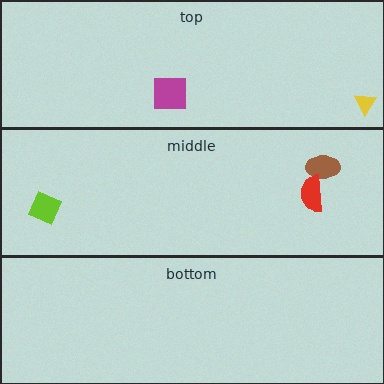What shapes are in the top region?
The magenta square, the yellow triangle.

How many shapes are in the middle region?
3.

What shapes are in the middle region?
The brown ellipse, the red semicircle, the lime diamond.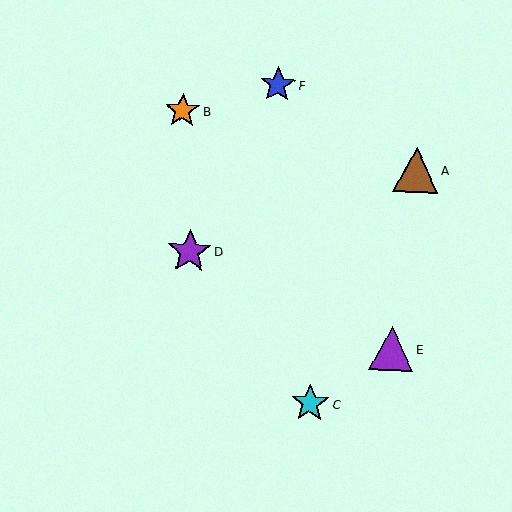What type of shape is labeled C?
Shape C is a cyan star.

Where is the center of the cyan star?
The center of the cyan star is at (310, 403).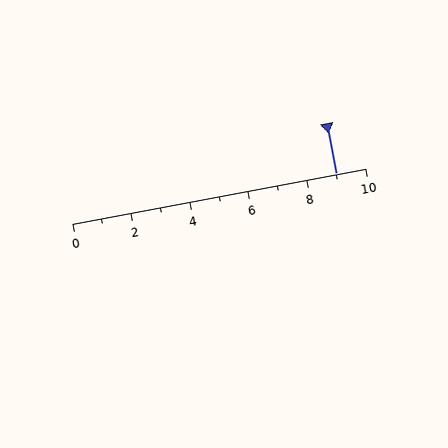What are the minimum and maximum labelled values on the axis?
The axis runs from 0 to 10.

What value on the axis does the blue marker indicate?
The marker indicates approximately 9.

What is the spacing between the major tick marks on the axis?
The major ticks are spaced 2 apart.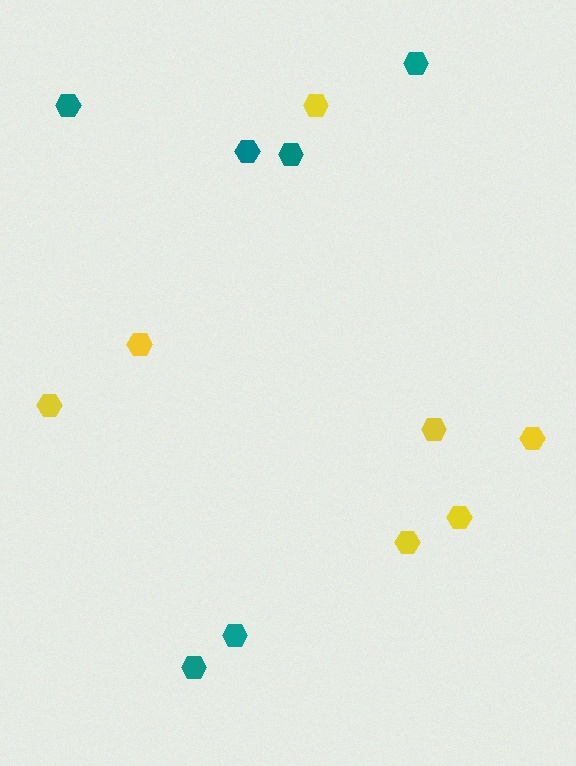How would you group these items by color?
There are 2 groups: one group of yellow hexagons (7) and one group of teal hexagons (6).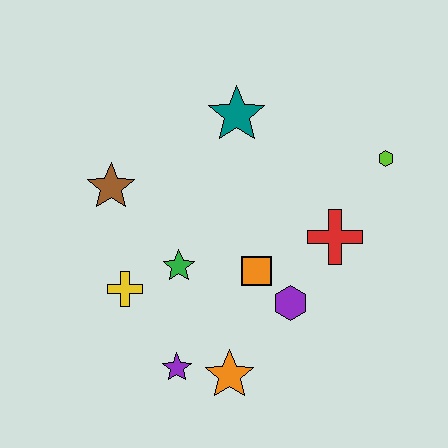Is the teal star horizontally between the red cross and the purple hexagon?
No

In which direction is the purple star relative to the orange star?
The purple star is to the left of the orange star.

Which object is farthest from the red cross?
The brown star is farthest from the red cross.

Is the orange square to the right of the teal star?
Yes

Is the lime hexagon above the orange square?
Yes